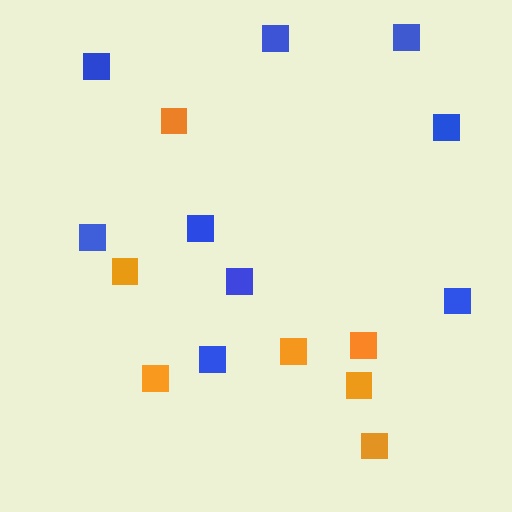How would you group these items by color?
There are 2 groups: one group of blue squares (9) and one group of orange squares (7).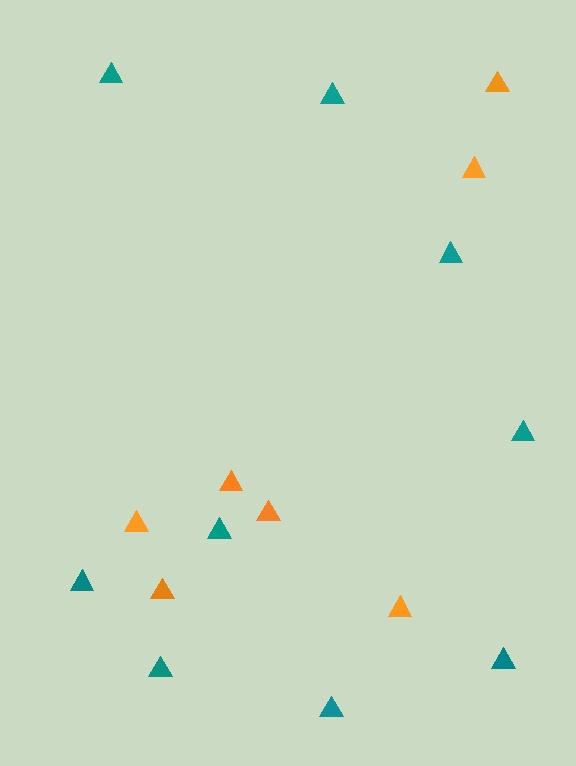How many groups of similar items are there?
There are 2 groups: one group of orange triangles (7) and one group of teal triangles (9).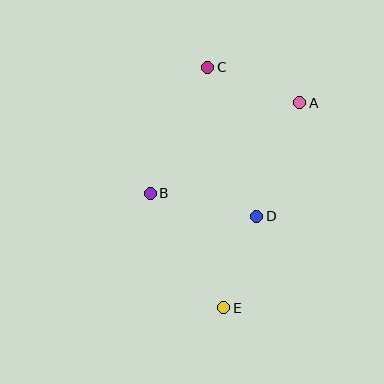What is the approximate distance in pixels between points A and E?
The distance between A and E is approximately 218 pixels.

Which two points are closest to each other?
Points D and E are closest to each other.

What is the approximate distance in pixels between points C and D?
The distance between C and D is approximately 157 pixels.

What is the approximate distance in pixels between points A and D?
The distance between A and D is approximately 121 pixels.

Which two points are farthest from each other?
Points C and E are farthest from each other.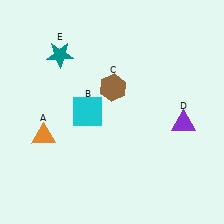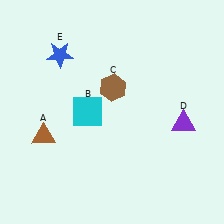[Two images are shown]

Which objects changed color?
A changed from orange to brown. E changed from teal to blue.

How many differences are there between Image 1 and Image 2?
There are 2 differences between the two images.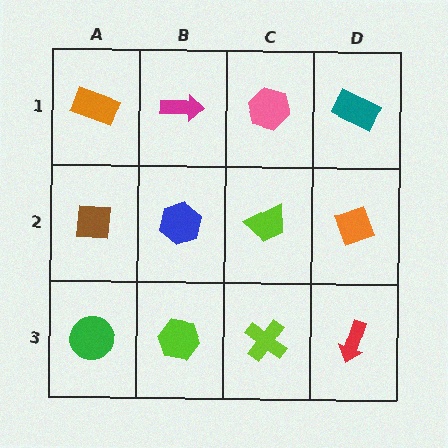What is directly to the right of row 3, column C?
A red arrow.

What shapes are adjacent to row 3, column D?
An orange diamond (row 2, column D), a lime cross (row 3, column C).